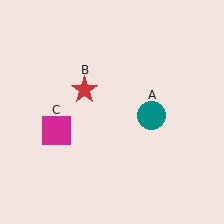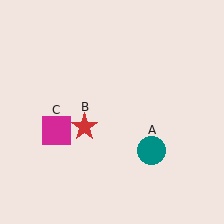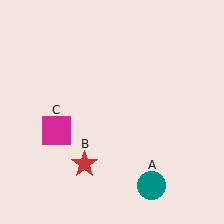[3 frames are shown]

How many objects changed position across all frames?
2 objects changed position: teal circle (object A), red star (object B).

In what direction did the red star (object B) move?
The red star (object B) moved down.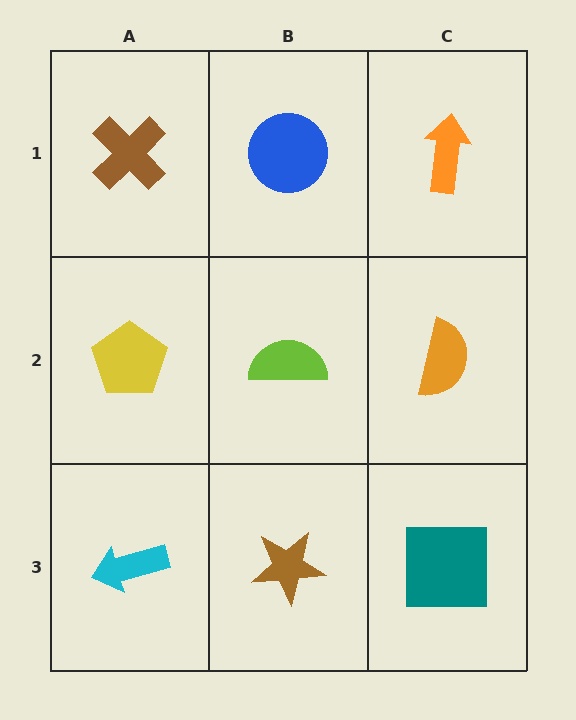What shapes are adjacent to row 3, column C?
An orange semicircle (row 2, column C), a brown star (row 3, column B).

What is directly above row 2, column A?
A brown cross.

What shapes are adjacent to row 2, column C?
An orange arrow (row 1, column C), a teal square (row 3, column C), a lime semicircle (row 2, column B).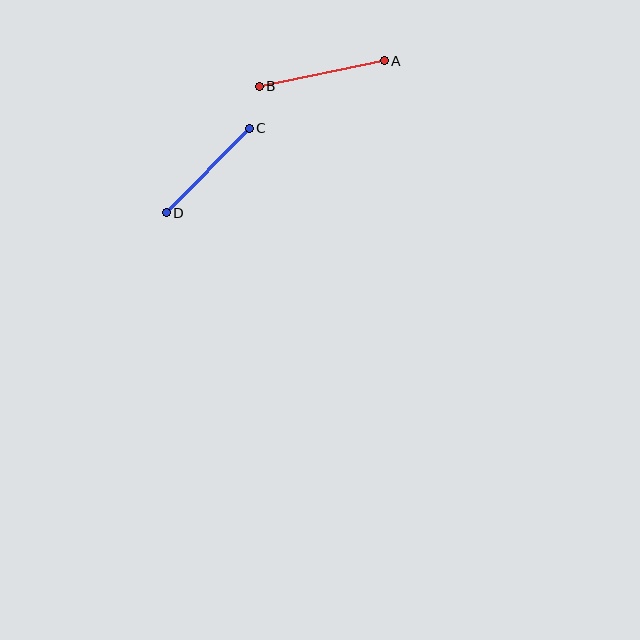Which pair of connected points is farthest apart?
Points A and B are farthest apart.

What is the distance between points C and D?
The distance is approximately 118 pixels.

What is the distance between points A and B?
The distance is approximately 128 pixels.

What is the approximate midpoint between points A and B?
The midpoint is at approximately (322, 73) pixels.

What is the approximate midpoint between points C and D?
The midpoint is at approximately (208, 170) pixels.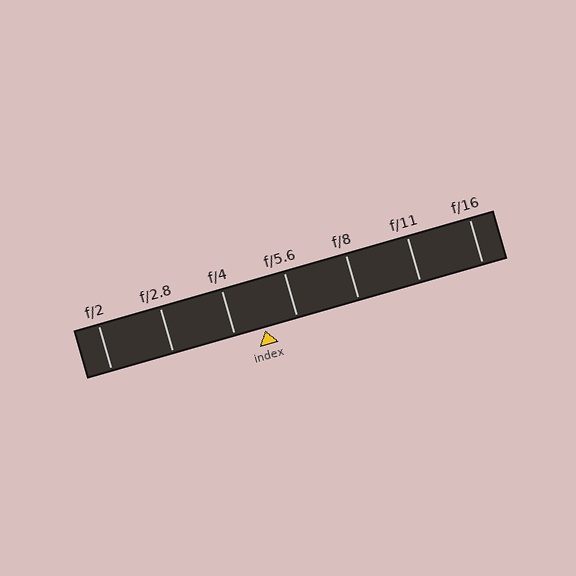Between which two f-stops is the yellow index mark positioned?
The index mark is between f/4 and f/5.6.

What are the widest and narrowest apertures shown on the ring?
The widest aperture shown is f/2 and the narrowest is f/16.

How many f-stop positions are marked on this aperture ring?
There are 7 f-stop positions marked.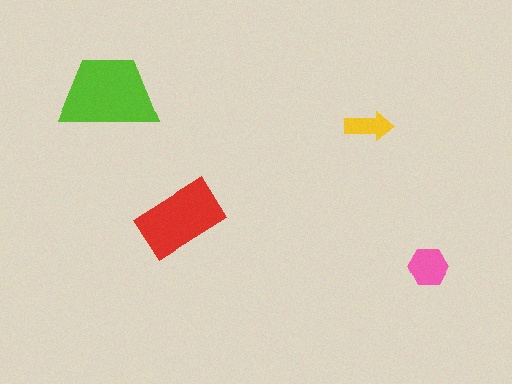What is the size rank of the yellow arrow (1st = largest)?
4th.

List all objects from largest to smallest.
The lime trapezoid, the red rectangle, the pink hexagon, the yellow arrow.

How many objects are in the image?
There are 4 objects in the image.